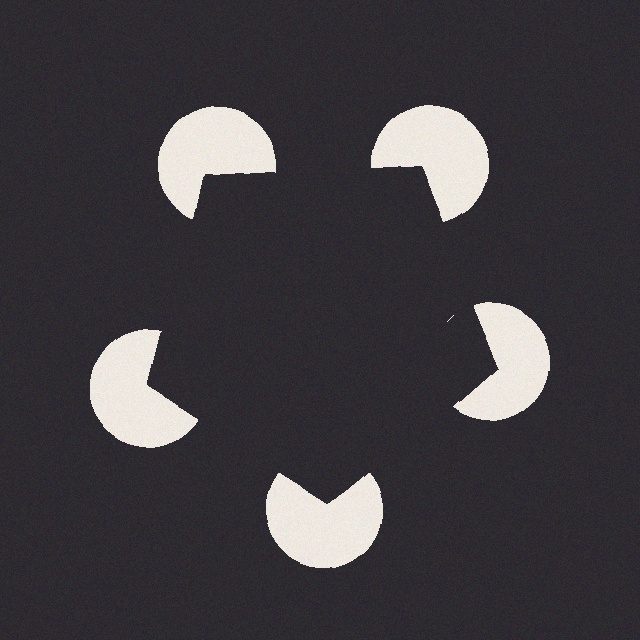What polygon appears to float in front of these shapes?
An illusory pentagon — its edges are inferred from the aligned wedge cuts in the pac-man discs, not physically drawn.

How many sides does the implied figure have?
5 sides.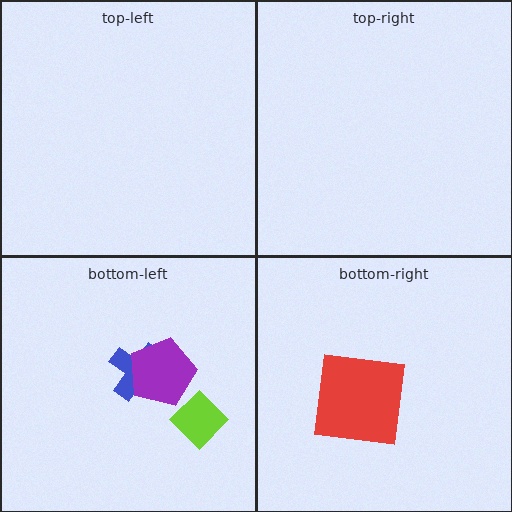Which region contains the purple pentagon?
The bottom-left region.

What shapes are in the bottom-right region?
The red square.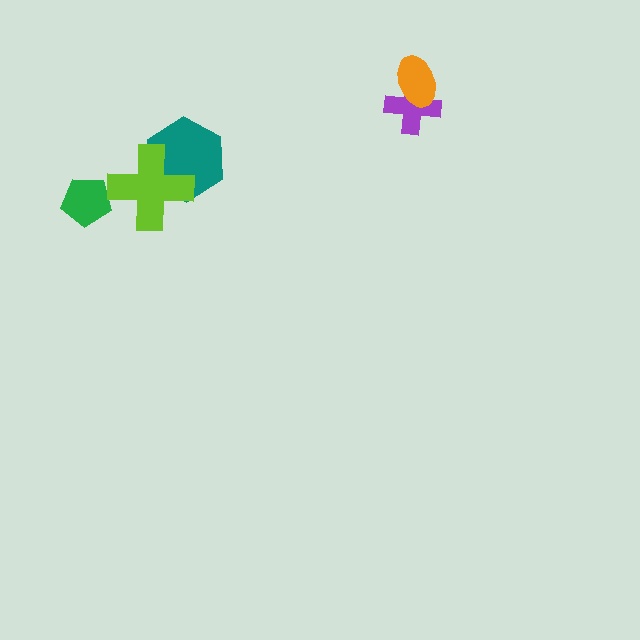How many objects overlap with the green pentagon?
0 objects overlap with the green pentagon.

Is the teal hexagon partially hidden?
Yes, it is partially covered by another shape.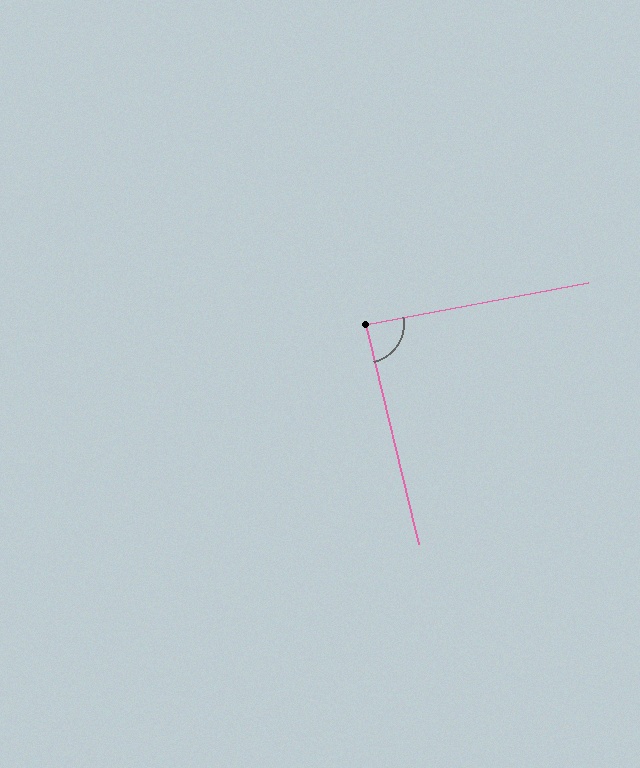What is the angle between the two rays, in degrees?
Approximately 87 degrees.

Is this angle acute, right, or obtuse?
It is approximately a right angle.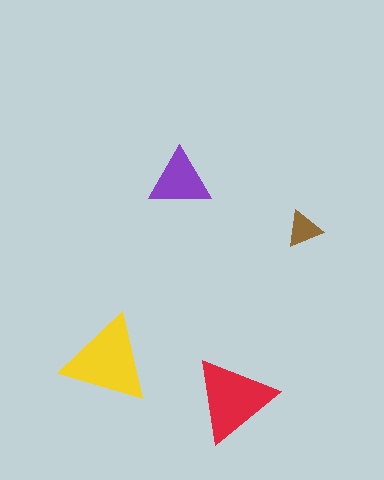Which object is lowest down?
The red triangle is bottommost.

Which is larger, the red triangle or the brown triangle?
The red one.